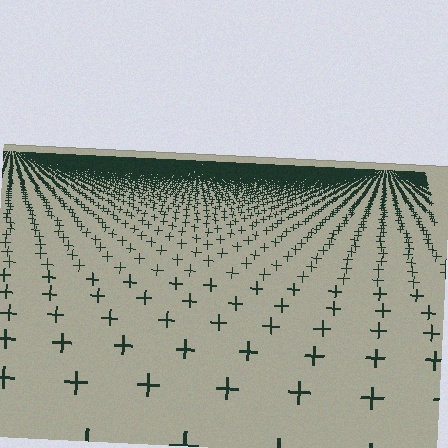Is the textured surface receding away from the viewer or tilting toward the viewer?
The surface is receding away from the viewer. Texture elements get smaller and denser toward the top.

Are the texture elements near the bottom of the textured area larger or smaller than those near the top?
Larger. Near the bottom, elements are closer to the viewer and appear at a bigger on-screen size.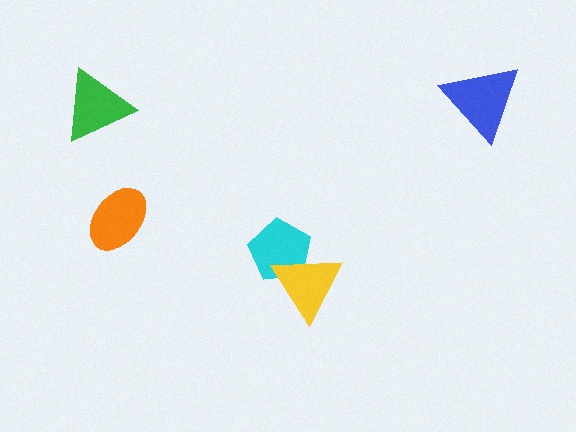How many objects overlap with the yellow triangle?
1 object overlaps with the yellow triangle.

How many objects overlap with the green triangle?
0 objects overlap with the green triangle.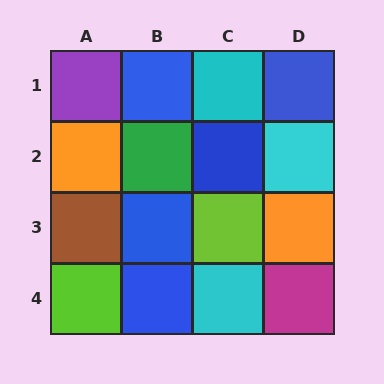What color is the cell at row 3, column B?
Blue.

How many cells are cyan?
3 cells are cyan.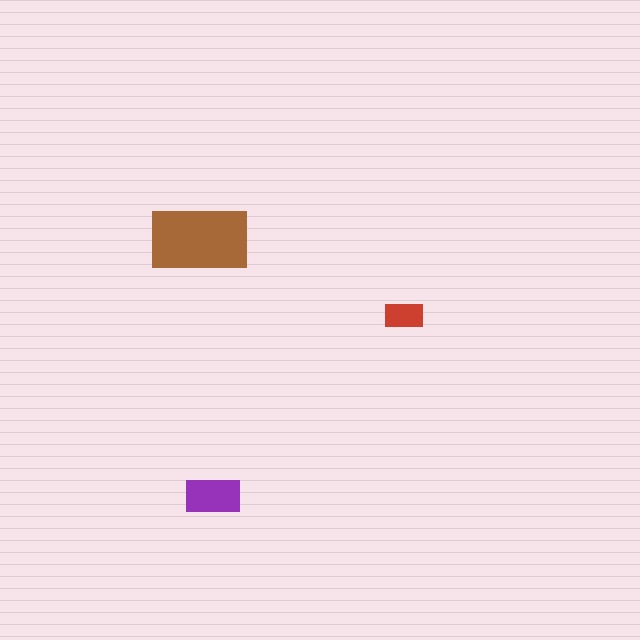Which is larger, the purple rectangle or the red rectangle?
The purple one.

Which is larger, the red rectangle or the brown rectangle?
The brown one.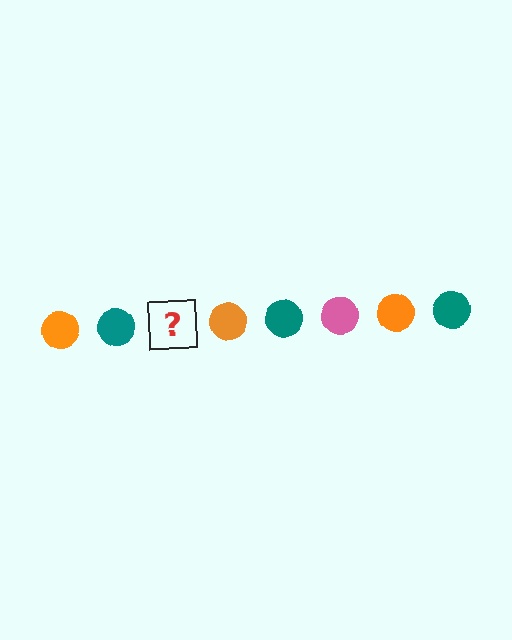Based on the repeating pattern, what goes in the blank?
The blank should be a pink circle.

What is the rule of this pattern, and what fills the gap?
The rule is that the pattern cycles through orange, teal, pink circles. The gap should be filled with a pink circle.